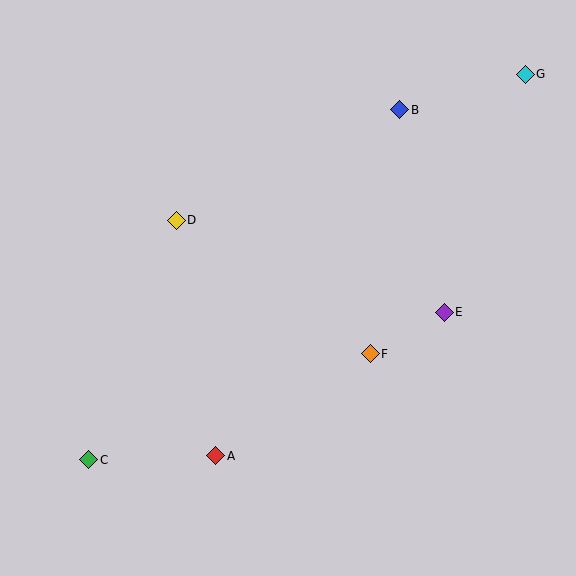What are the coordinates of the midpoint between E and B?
The midpoint between E and B is at (422, 211).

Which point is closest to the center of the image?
Point F at (370, 354) is closest to the center.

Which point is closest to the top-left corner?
Point D is closest to the top-left corner.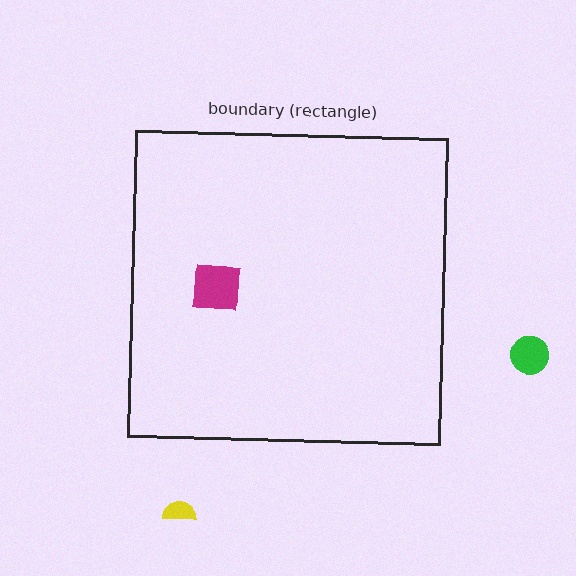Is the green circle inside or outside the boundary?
Outside.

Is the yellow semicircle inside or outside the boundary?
Outside.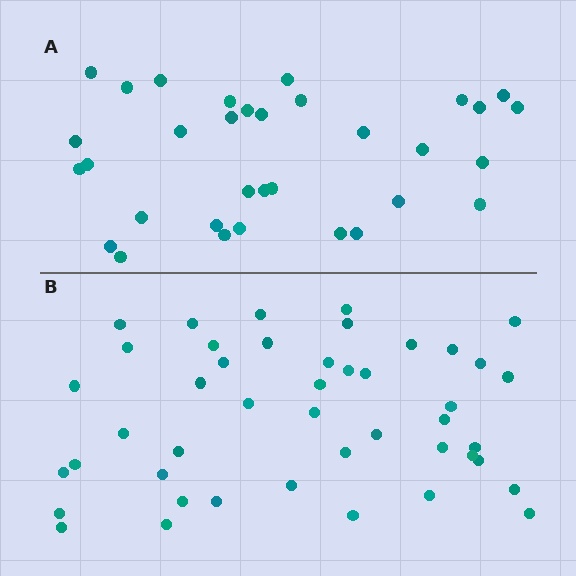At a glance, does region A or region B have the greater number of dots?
Region B (the bottom region) has more dots.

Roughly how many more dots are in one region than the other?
Region B has roughly 12 or so more dots than region A.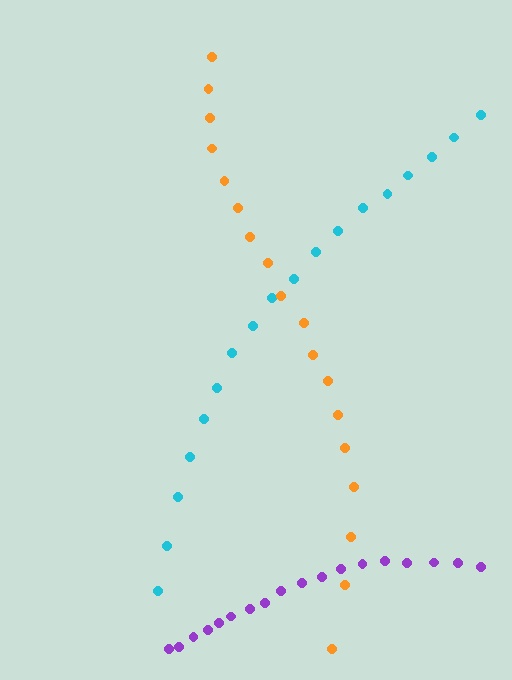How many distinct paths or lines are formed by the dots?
There are 3 distinct paths.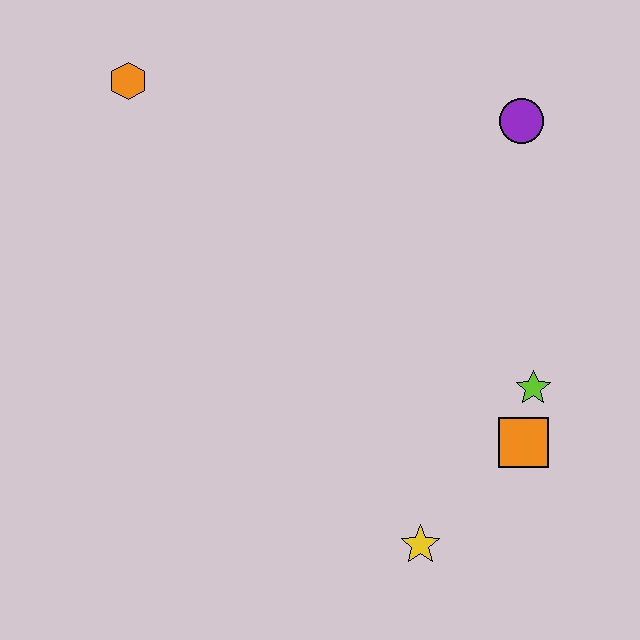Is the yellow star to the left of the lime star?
Yes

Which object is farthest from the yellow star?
The orange hexagon is farthest from the yellow star.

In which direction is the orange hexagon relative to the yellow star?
The orange hexagon is above the yellow star.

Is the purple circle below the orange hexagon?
Yes